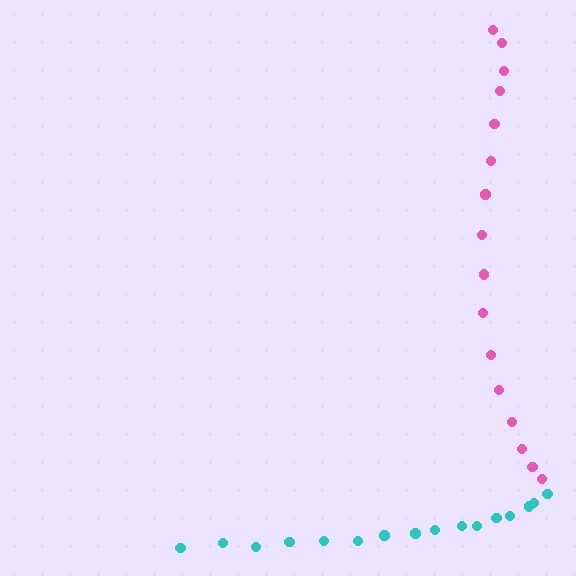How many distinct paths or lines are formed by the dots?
There are 2 distinct paths.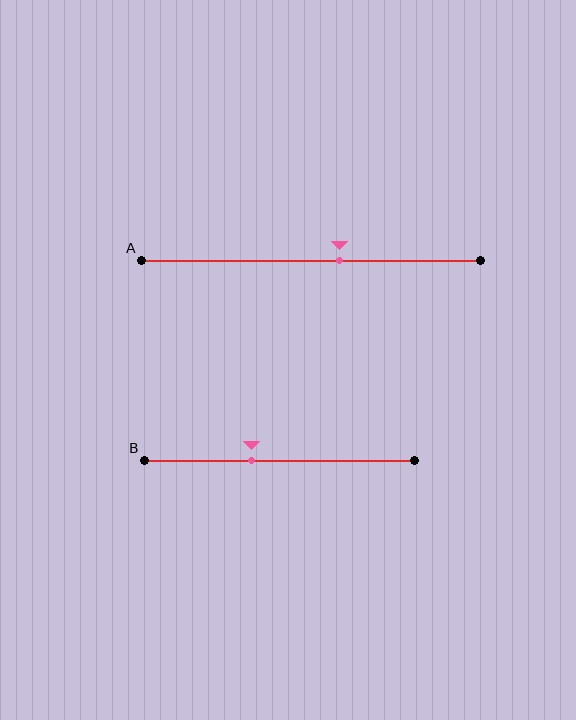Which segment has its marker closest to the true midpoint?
Segment A has its marker closest to the true midpoint.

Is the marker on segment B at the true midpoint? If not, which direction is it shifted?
No, the marker on segment B is shifted to the left by about 10% of the segment length.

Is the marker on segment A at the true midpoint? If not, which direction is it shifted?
No, the marker on segment A is shifted to the right by about 8% of the segment length.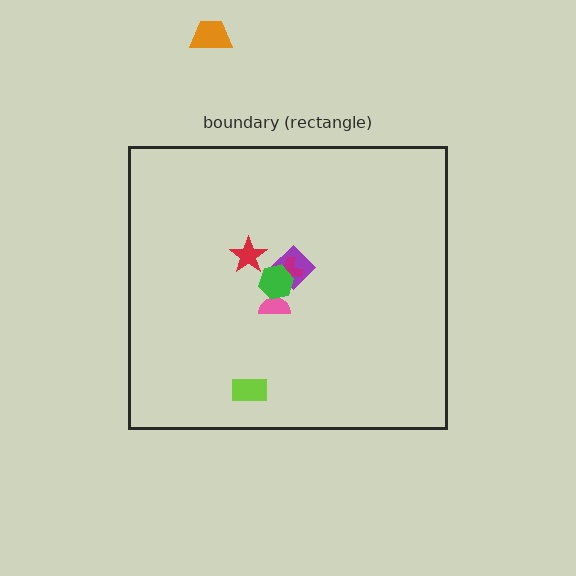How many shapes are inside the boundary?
6 inside, 1 outside.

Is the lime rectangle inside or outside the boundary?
Inside.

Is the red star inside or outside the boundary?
Inside.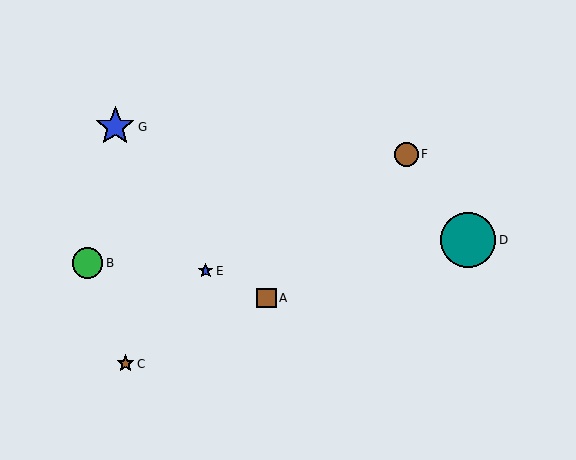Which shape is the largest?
The teal circle (labeled D) is the largest.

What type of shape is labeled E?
Shape E is a blue star.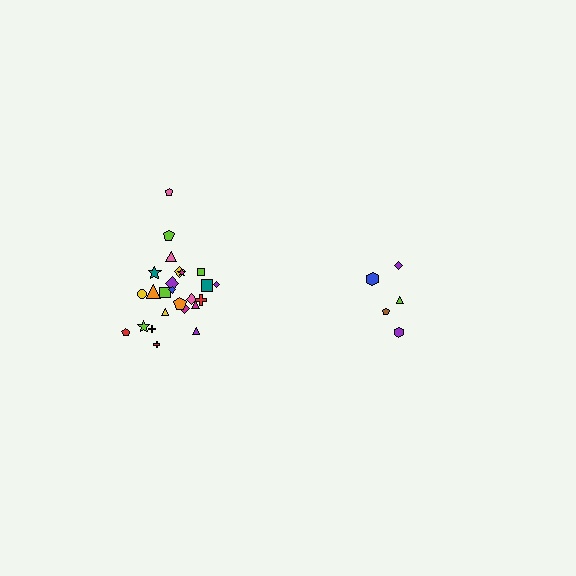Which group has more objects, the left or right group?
The left group.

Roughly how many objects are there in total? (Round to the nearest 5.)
Roughly 30 objects in total.